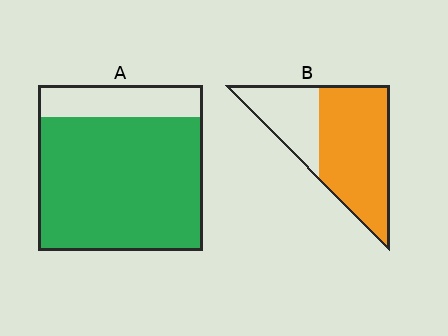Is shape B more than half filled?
Yes.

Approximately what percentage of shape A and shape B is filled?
A is approximately 80% and B is approximately 70%.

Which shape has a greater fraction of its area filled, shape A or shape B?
Shape A.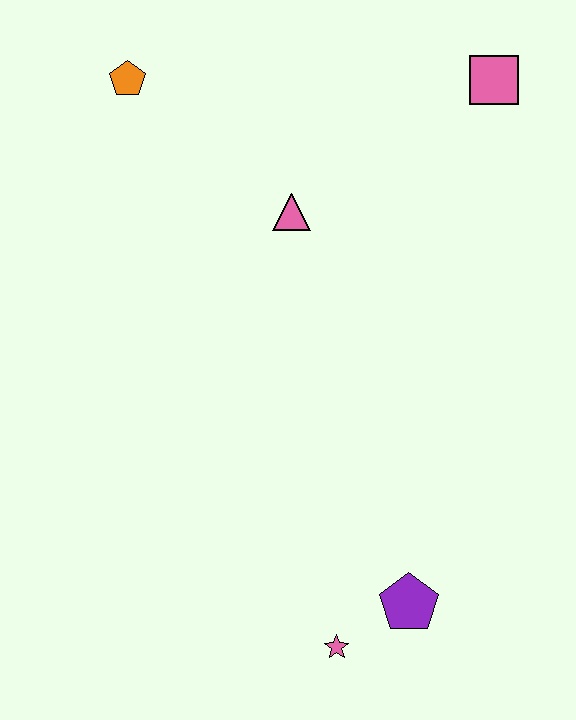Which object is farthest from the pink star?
The orange pentagon is farthest from the pink star.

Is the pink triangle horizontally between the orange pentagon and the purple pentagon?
Yes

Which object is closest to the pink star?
The purple pentagon is closest to the pink star.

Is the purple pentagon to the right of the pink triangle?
Yes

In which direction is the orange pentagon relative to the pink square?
The orange pentagon is to the left of the pink square.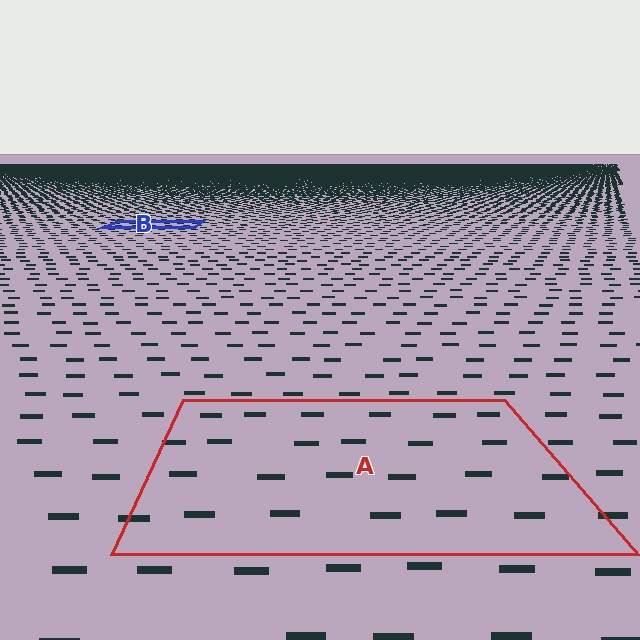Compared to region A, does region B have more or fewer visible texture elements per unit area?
Region B has more texture elements per unit area — they are packed more densely because it is farther away.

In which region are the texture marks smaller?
The texture marks are smaller in region B, because it is farther away.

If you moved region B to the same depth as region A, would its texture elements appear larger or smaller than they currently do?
They would appear larger. At a closer depth, the same texture elements are projected at a bigger on-screen size.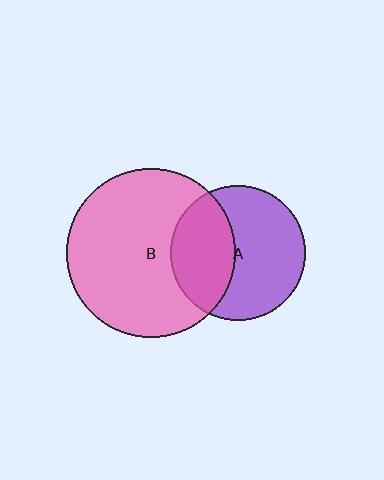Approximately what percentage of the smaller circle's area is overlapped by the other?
Approximately 40%.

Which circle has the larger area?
Circle B (pink).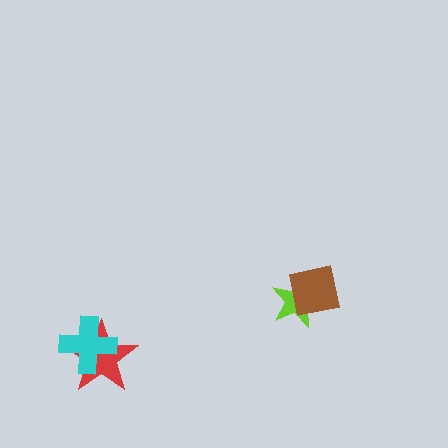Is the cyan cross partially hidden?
No, no other shape covers it.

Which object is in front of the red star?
The cyan cross is in front of the red star.